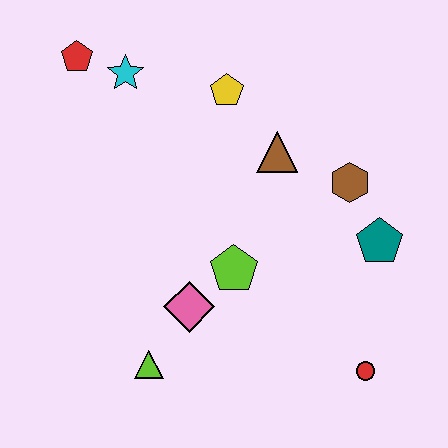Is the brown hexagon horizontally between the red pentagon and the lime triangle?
No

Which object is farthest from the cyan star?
The red circle is farthest from the cyan star.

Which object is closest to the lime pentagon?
The pink diamond is closest to the lime pentagon.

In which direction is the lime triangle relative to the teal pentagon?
The lime triangle is to the left of the teal pentagon.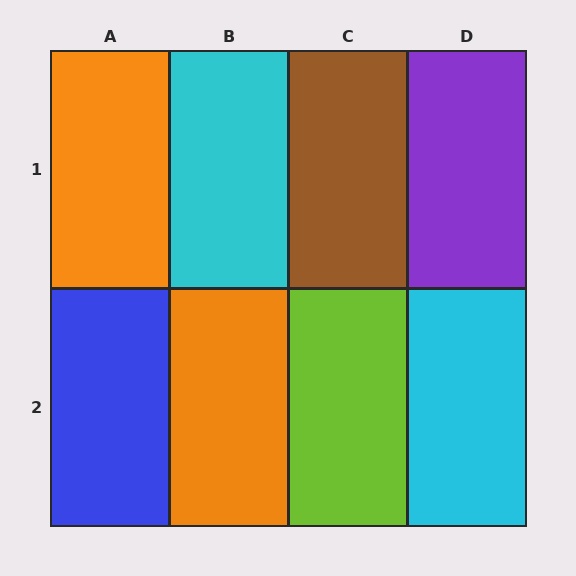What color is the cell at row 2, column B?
Orange.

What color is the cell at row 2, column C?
Lime.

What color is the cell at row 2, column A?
Blue.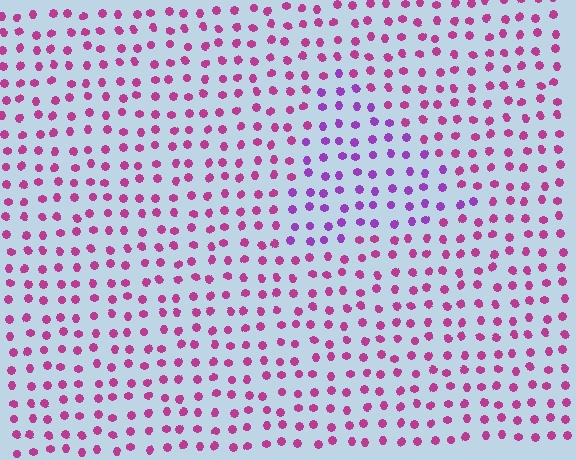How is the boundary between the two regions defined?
The boundary is defined purely by a slight shift in hue (about 36 degrees). Spacing, size, and orientation are identical on both sides.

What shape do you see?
I see a triangle.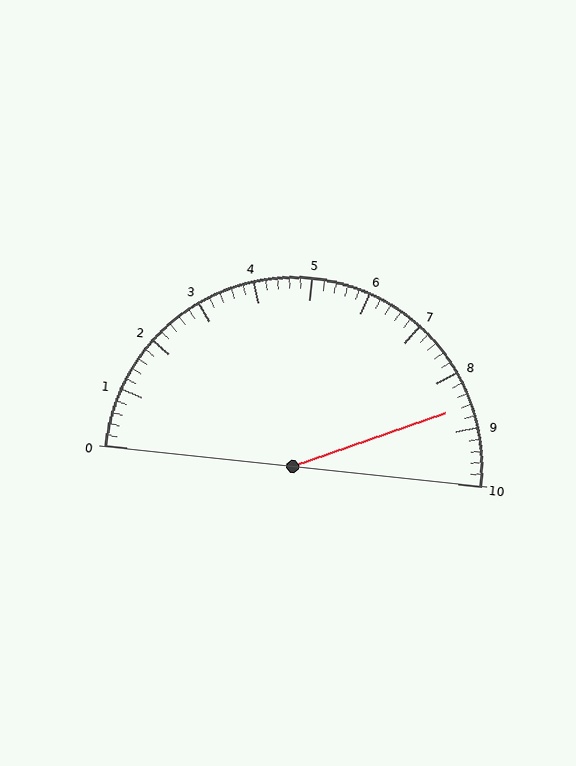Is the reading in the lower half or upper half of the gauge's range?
The reading is in the upper half of the range (0 to 10).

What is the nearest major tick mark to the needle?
The nearest major tick mark is 9.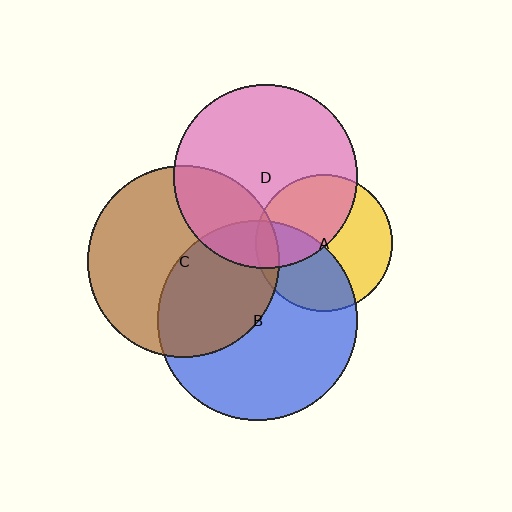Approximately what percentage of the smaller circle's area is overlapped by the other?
Approximately 15%.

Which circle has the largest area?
Circle B (blue).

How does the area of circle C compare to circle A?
Approximately 2.0 times.